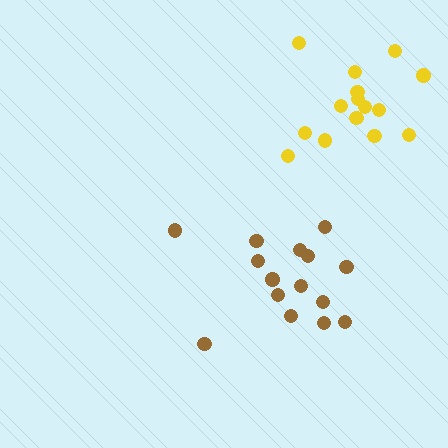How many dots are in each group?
Group 1: 15 dots, Group 2: 15 dots (30 total).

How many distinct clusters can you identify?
There are 2 distinct clusters.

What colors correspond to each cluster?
The clusters are colored: brown, yellow.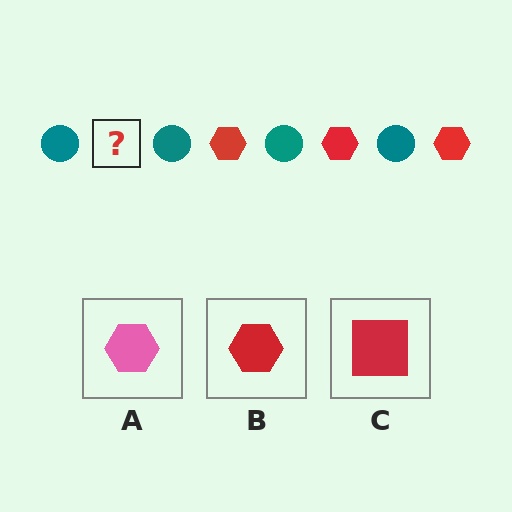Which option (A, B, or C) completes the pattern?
B.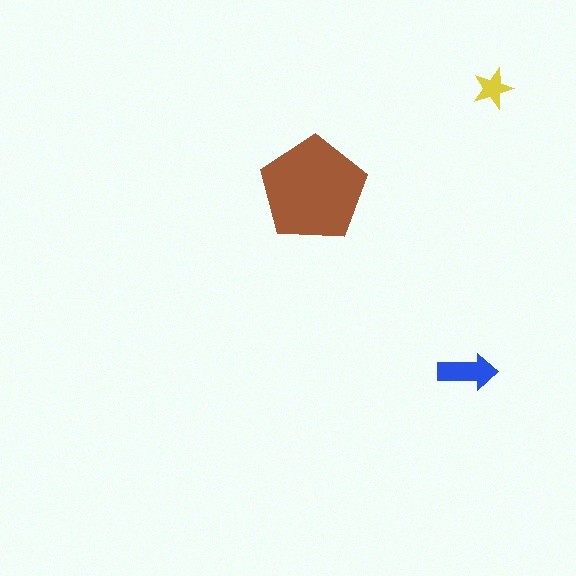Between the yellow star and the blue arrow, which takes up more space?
The blue arrow.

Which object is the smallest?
The yellow star.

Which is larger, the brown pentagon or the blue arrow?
The brown pentagon.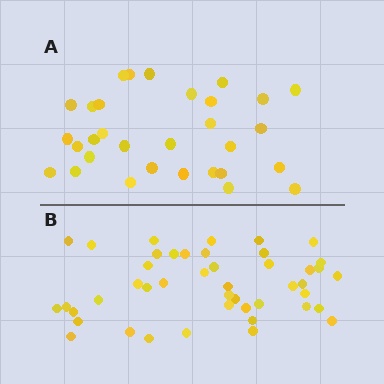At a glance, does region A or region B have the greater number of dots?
Region B (the bottom region) has more dots.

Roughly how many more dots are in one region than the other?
Region B has approximately 15 more dots than region A.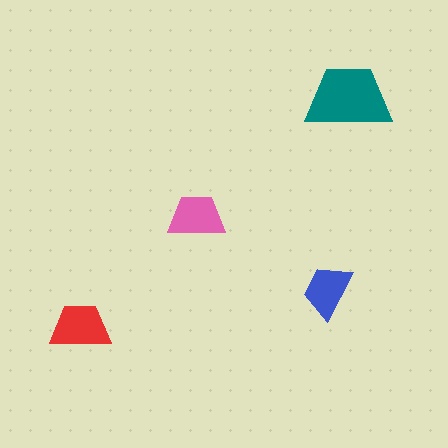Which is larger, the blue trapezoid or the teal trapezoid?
The teal one.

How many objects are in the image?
There are 4 objects in the image.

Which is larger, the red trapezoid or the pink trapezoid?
The red one.